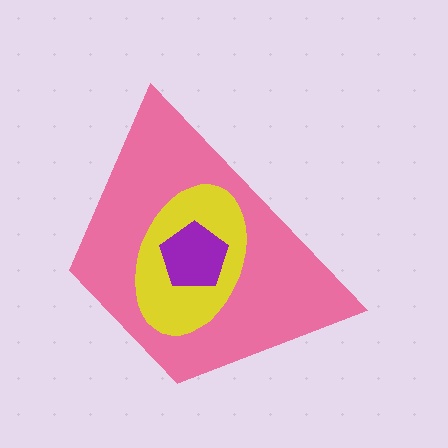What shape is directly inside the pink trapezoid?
The yellow ellipse.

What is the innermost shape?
The purple pentagon.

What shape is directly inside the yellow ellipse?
The purple pentagon.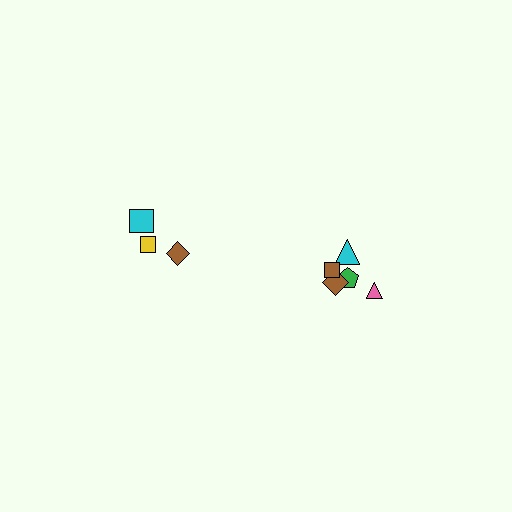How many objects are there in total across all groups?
There are 8 objects.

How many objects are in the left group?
There are 3 objects.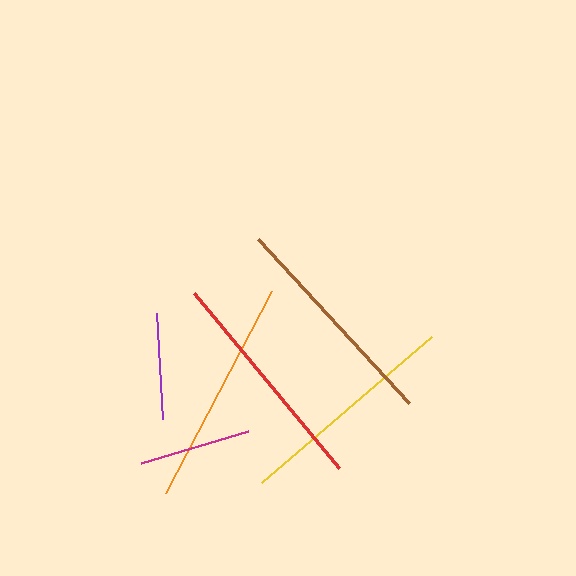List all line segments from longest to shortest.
From longest to shortest: orange, red, yellow, brown, magenta, purple.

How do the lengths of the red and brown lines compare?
The red and brown lines are approximately the same length.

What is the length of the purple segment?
The purple segment is approximately 106 pixels long.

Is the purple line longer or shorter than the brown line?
The brown line is longer than the purple line.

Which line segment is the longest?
The orange line is the longest at approximately 229 pixels.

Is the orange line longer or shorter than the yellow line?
The orange line is longer than the yellow line.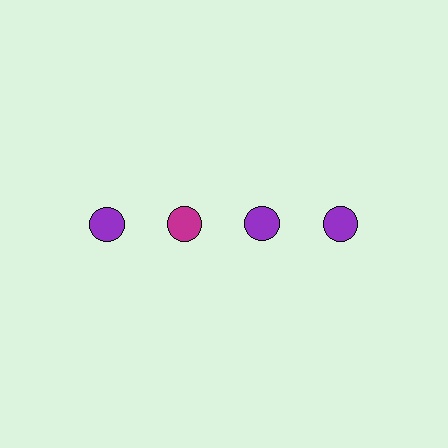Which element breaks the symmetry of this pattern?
The magenta circle in the top row, second from left column breaks the symmetry. All other shapes are purple circles.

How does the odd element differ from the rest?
It has a different color: magenta instead of purple.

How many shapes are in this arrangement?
There are 4 shapes arranged in a grid pattern.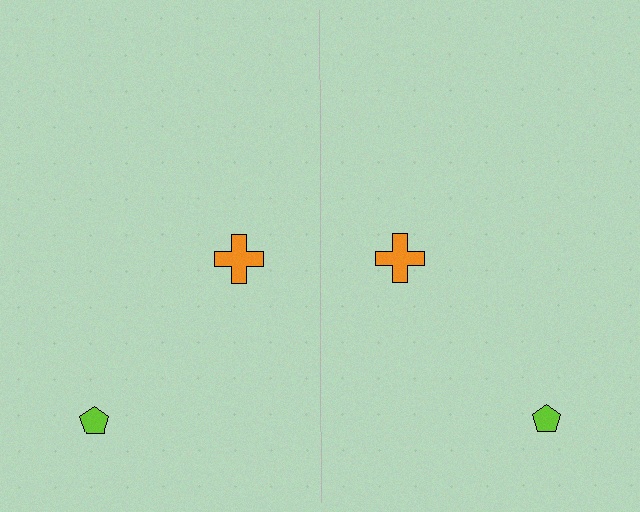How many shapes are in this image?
There are 4 shapes in this image.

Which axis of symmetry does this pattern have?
The pattern has a vertical axis of symmetry running through the center of the image.